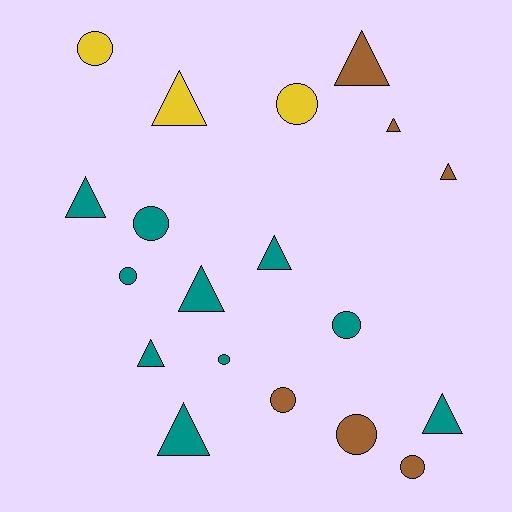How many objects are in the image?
There are 19 objects.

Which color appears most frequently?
Teal, with 10 objects.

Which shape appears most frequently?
Triangle, with 10 objects.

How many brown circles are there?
There are 3 brown circles.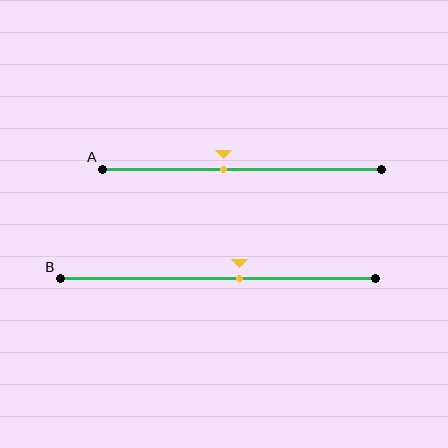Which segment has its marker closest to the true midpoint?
Segment A has its marker closest to the true midpoint.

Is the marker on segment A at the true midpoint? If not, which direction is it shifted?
No, the marker on segment A is shifted to the left by about 6% of the segment length.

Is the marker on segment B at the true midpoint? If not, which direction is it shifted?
No, the marker on segment B is shifted to the right by about 7% of the segment length.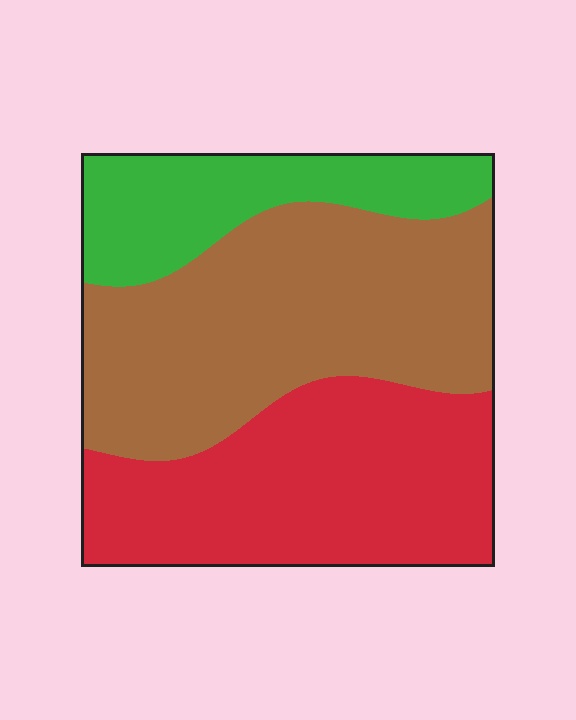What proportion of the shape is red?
Red takes up about three eighths (3/8) of the shape.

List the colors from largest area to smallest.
From largest to smallest: brown, red, green.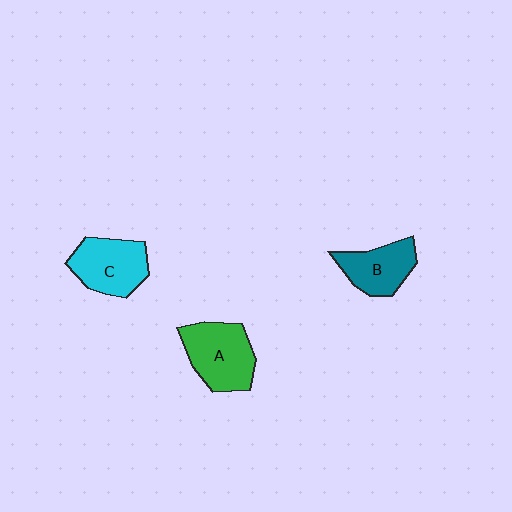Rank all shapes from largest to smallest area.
From largest to smallest: A (green), C (cyan), B (teal).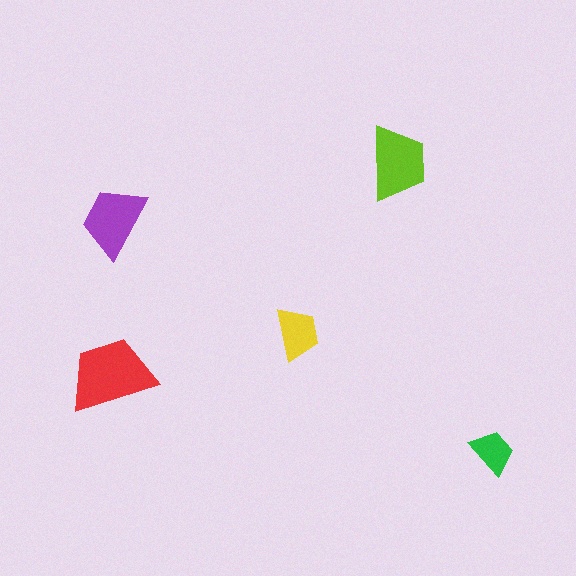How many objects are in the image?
There are 5 objects in the image.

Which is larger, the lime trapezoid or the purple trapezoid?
The lime one.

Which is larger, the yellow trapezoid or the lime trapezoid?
The lime one.